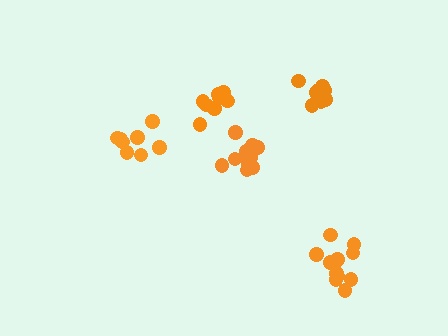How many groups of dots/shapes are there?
There are 5 groups.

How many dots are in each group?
Group 1: 8 dots, Group 2: 9 dots, Group 3: 9 dots, Group 4: 12 dots, Group 5: 13 dots (51 total).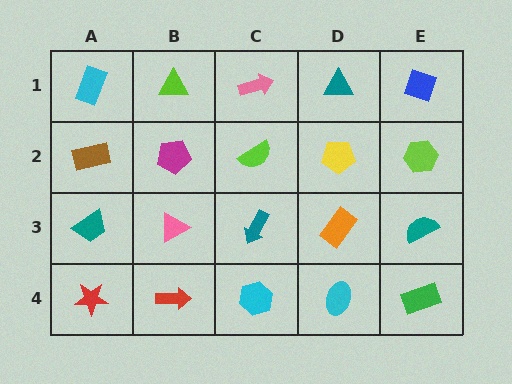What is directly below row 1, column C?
A lime semicircle.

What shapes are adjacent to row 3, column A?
A brown rectangle (row 2, column A), a red star (row 4, column A), a pink triangle (row 3, column B).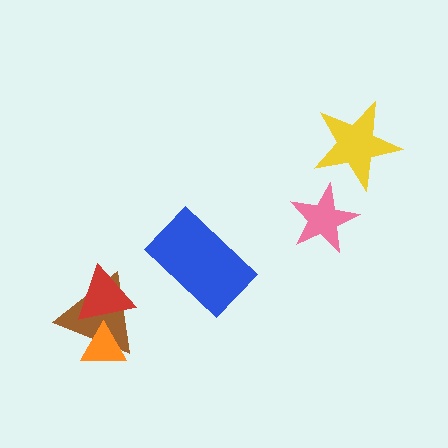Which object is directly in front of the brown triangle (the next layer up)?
The red triangle is directly in front of the brown triangle.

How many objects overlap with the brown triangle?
2 objects overlap with the brown triangle.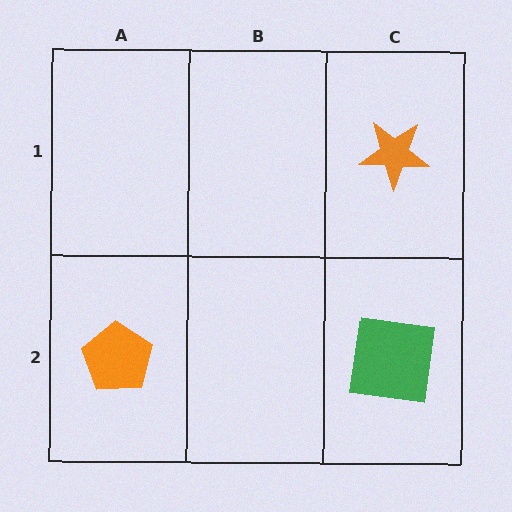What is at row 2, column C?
A green square.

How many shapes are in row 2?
2 shapes.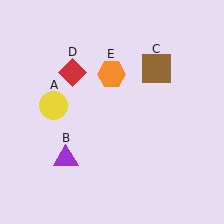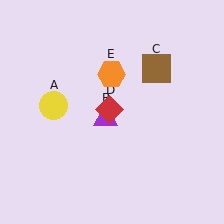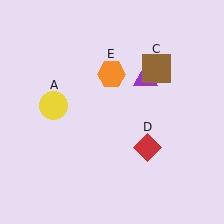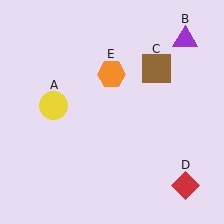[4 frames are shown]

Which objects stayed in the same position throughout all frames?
Yellow circle (object A) and brown square (object C) and orange hexagon (object E) remained stationary.